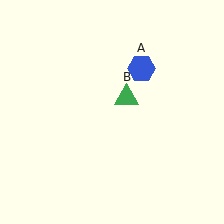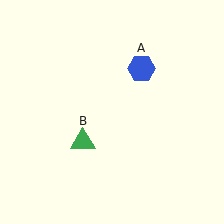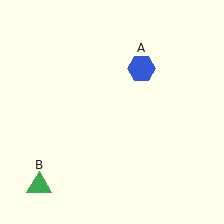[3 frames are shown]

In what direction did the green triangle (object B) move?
The green triangle (object B) moved down and to the left.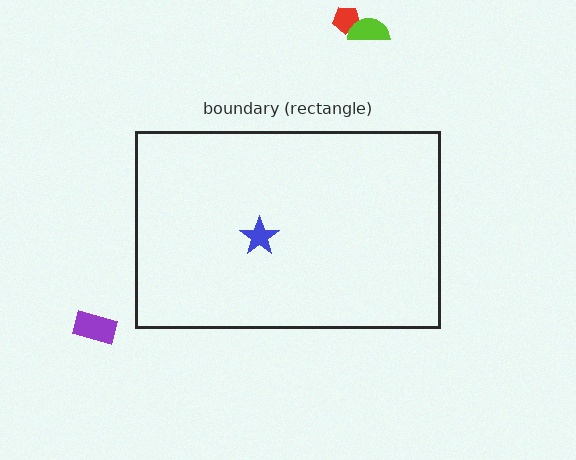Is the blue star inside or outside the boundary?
Inside.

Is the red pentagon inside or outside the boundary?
Outside.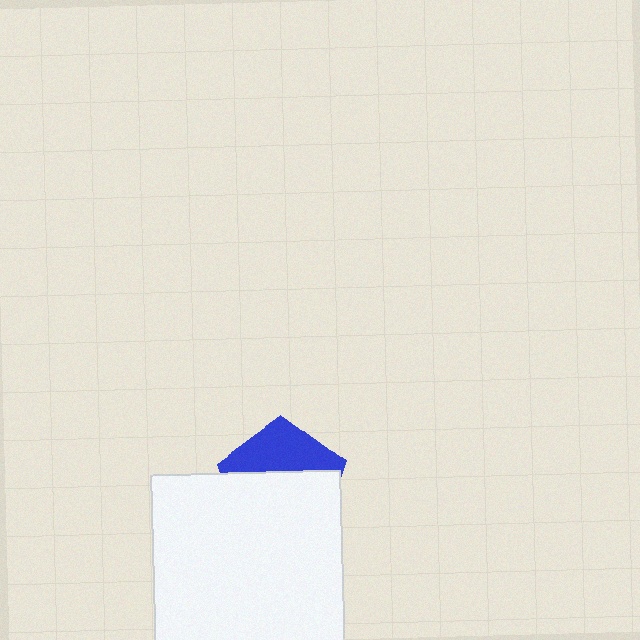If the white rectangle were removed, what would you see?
You would see the complete blue pentagon.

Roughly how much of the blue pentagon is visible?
A small part of it is visible (roughly 37%).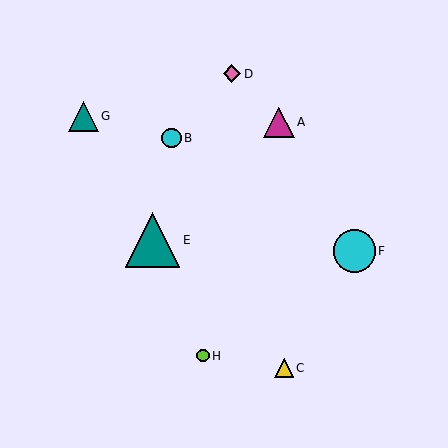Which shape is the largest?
The teal triangle (labeled E) is the largest.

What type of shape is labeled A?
Shape A is a magenta triangle.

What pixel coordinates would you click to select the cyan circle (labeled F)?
Click at (354, 251) to select the cyan circle F.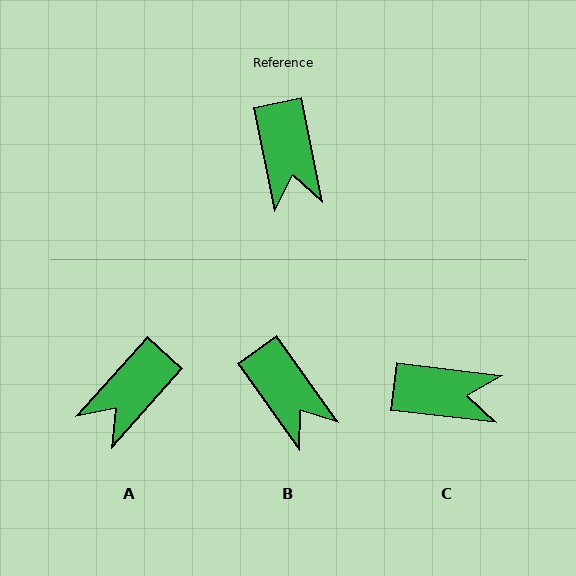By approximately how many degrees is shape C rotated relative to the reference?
Approximately 72 degrees counter-clockwise.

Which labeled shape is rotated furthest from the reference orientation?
C, about 72 degrees away.